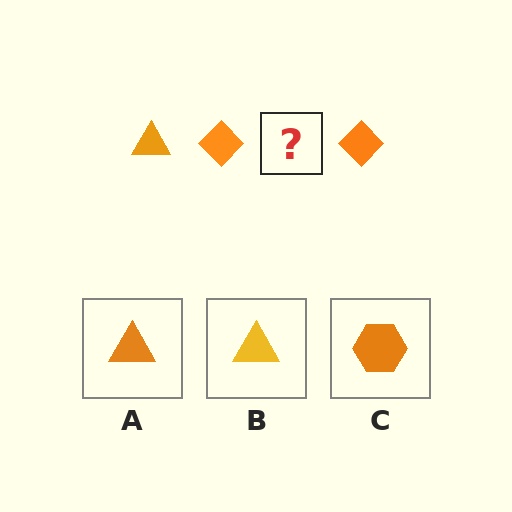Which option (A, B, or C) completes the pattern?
A.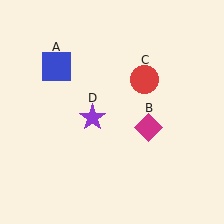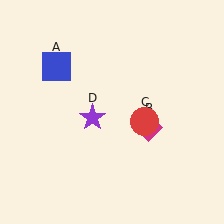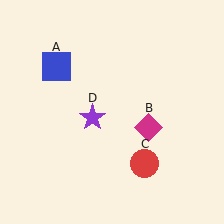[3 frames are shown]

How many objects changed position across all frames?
1 object changed position: red circle (object C).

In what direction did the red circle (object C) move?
The red circle (object C) moved down.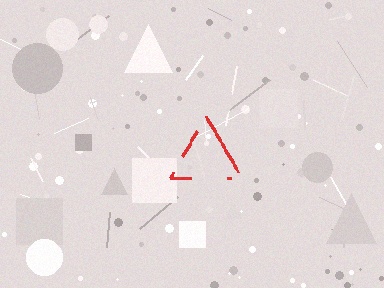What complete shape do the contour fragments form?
The contour fragments form a triangle.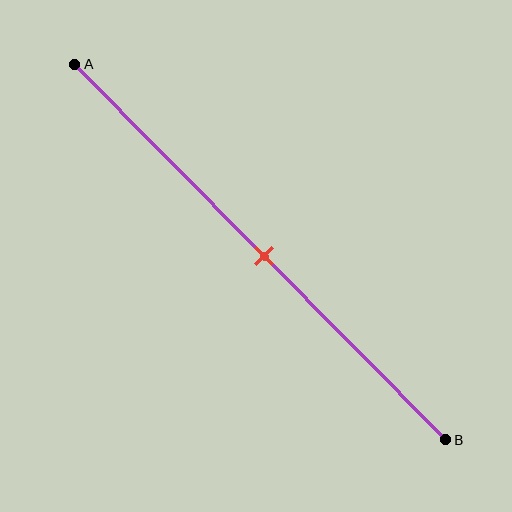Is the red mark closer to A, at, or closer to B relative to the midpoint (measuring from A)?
The red mark is approximately at the midpoint of segment AB.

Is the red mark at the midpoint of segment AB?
Yes, the mark is approximately at the midpoint.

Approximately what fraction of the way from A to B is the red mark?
The red mark is approximately 50% of the way from A to B.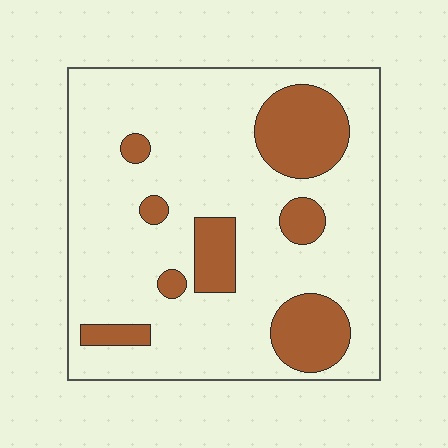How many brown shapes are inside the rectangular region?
8.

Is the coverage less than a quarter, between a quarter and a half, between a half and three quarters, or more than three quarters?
Less than a quarter.